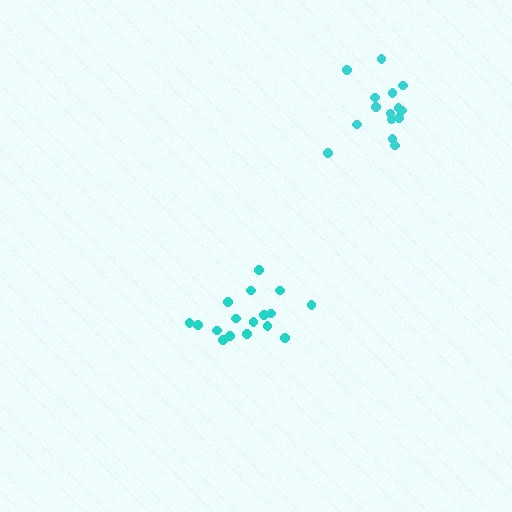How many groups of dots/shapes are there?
There are 2 groups.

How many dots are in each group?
Group 1: 17 dots, Group 2: 15 dots (32 total).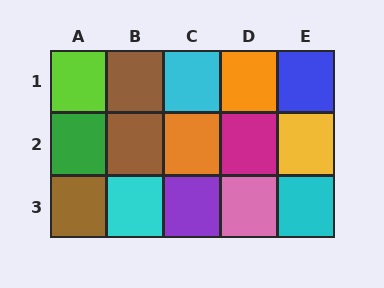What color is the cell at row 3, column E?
Cyan.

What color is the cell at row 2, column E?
Yellow.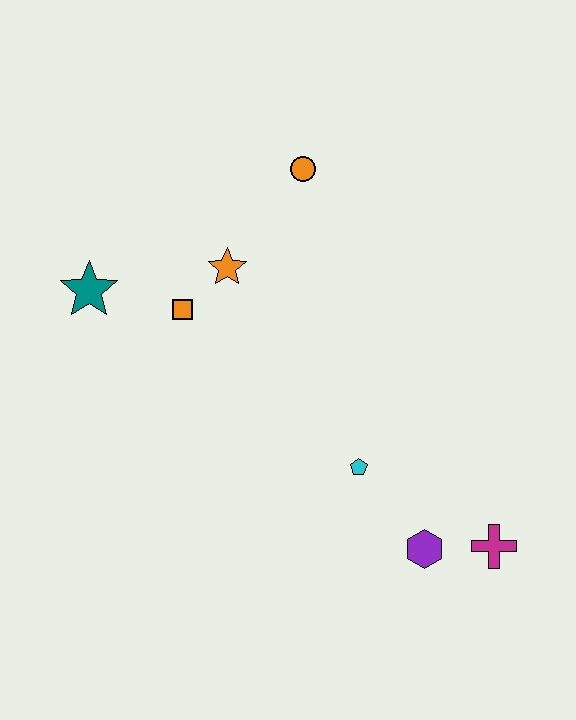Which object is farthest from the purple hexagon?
The teal star is farthest from the purple hexagon.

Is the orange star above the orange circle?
No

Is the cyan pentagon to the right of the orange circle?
Yes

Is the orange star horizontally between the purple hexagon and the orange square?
Yes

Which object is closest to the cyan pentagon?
The purple hexagon is closest to the cyan pentagon.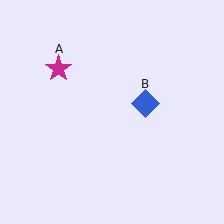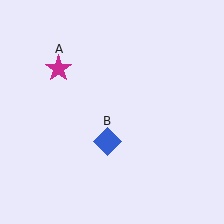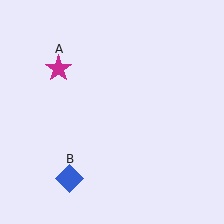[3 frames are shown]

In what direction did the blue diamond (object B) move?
The blue diamond (object B) moved down and to the left.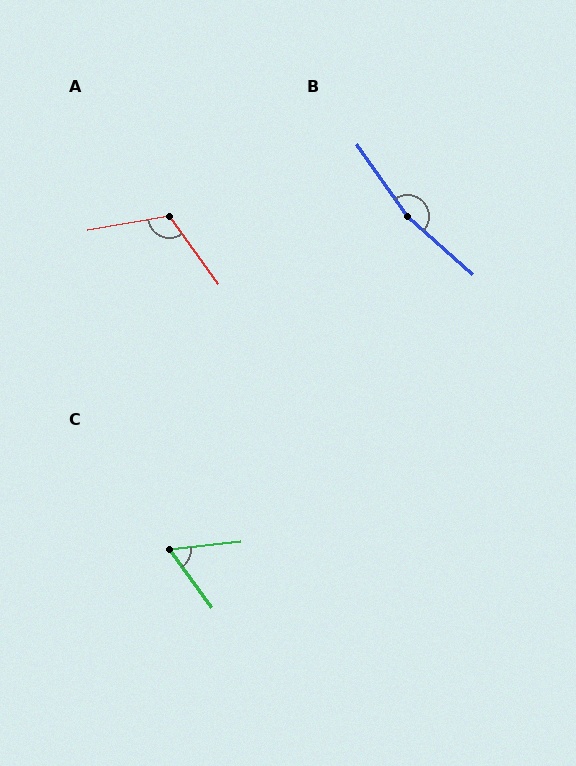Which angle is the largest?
B, at approximately 167 degrees.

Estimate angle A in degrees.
Approximately 116 degrees.